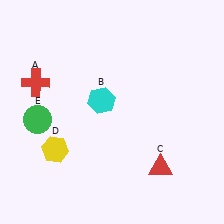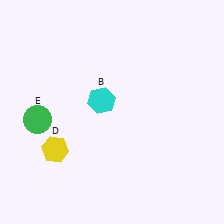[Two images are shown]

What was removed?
The red cross (A), the red triangle (C) were removed in Image 2.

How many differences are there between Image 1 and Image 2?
There are 2 differences between the two images.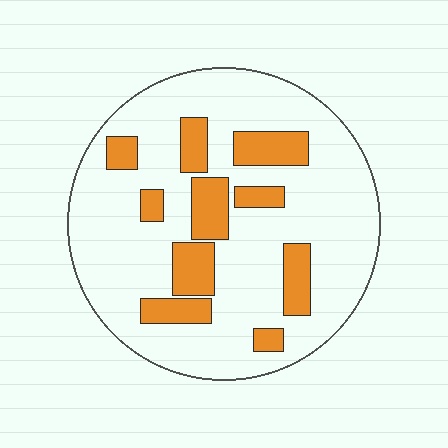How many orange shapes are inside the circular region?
10.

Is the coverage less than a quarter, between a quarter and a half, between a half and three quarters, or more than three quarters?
Less than a quarter.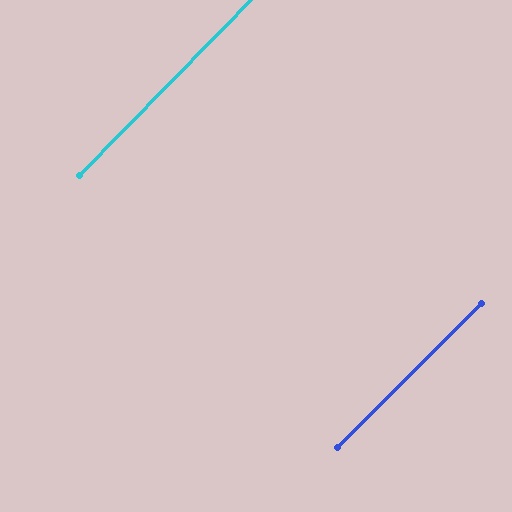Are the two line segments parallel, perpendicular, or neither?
Parallel — their directions differ by only 0.7°.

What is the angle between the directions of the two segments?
Approximately 1 degree.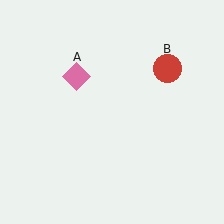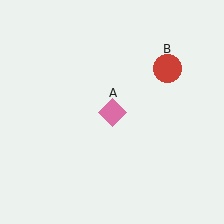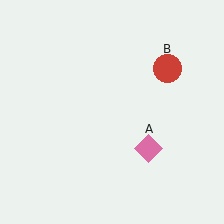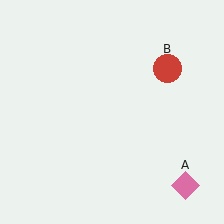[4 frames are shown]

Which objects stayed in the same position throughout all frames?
Red circle (object B) remained stationary.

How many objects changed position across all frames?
1 object changed position: pink diamond (object A).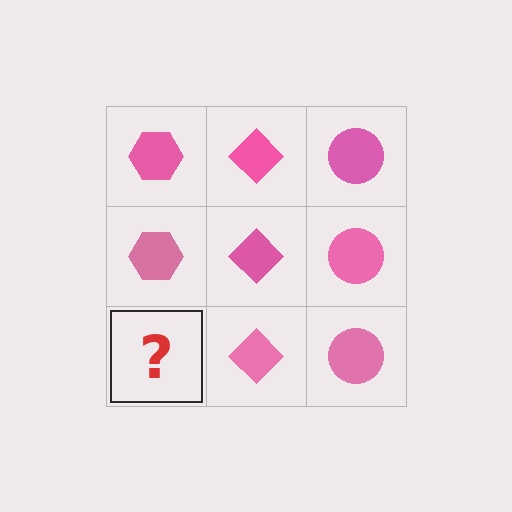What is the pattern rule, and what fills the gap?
The rule is that each column has a consistent shape. The gap should be filled with a pink hexagon.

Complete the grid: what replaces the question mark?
The question mark should be replaced with a pink hexagon.